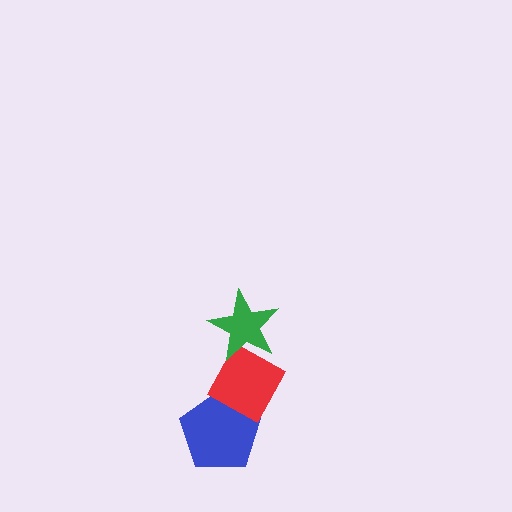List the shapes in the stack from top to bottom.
From top to bottom: the green star, the red diamond, the blue pentagon.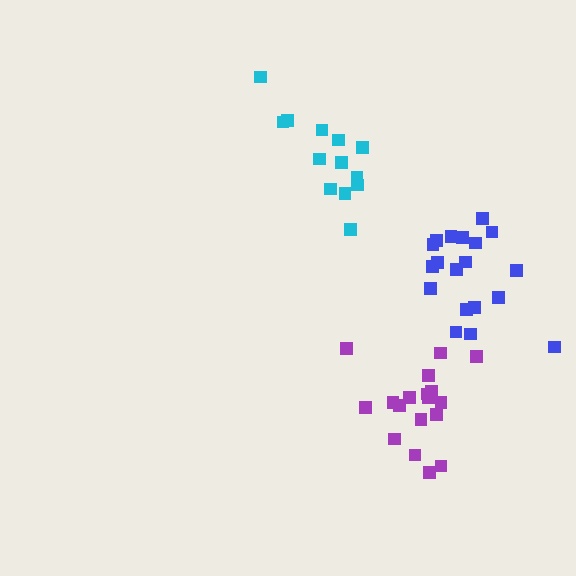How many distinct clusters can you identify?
There are 3 distinct clusters.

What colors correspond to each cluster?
The clusters are colored: purple, blue, cyan.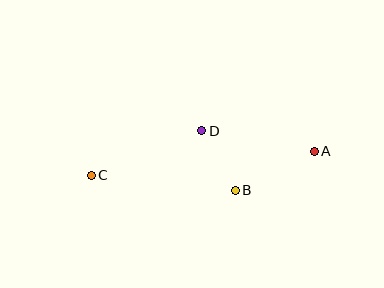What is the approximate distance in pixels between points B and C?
The distance between B and C is approximately 145 pixels.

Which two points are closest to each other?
Points B and D are closest to each other.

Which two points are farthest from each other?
Points A and C are farthest from each other.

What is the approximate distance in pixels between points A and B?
The distance between A and B is approximately 88 pixels.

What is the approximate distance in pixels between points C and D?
The distance between C and D is approximately 119 pixels.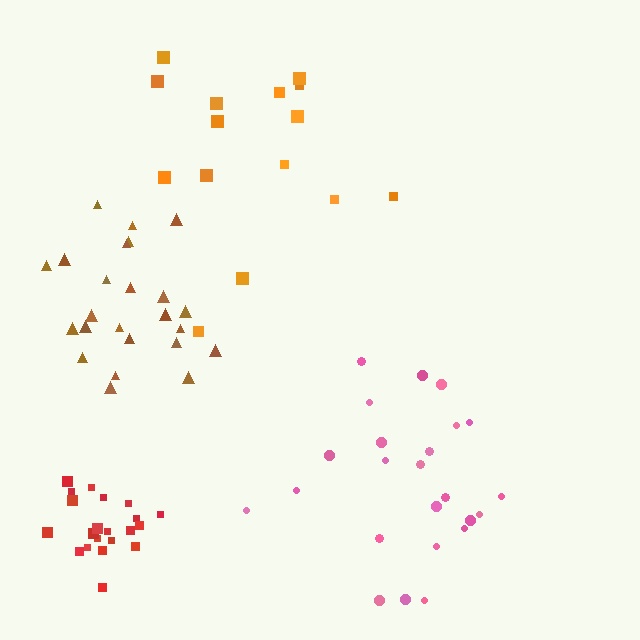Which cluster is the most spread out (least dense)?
Orange.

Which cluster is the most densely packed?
Red.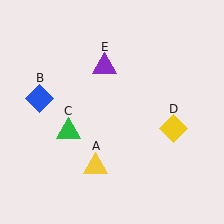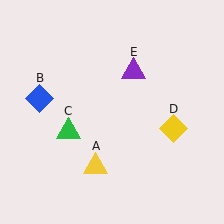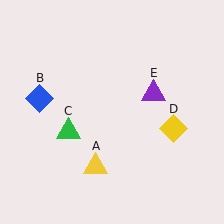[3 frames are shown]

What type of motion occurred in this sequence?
The purple triangle (object E) rotated clockwise around the center of the scene.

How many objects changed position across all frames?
1 object changed position: purple triangle (object E).